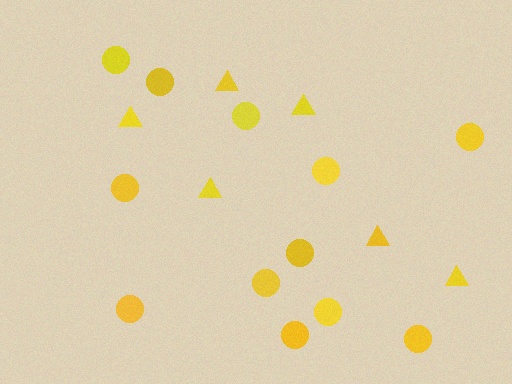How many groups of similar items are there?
There are 2 groups: one group of triangles (6) and one group of circles (12).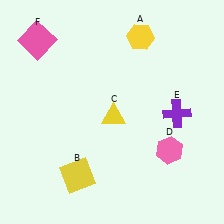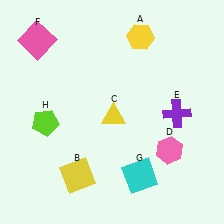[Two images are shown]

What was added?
A cyan square (G), a lime pentagon (H) were added in Image 2.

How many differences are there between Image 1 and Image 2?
There are 2 differences between the two images.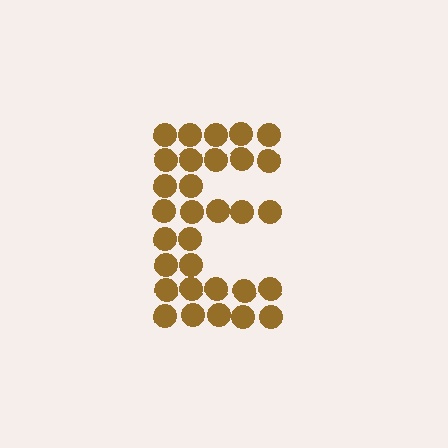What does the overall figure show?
The overall figure shows the letter E.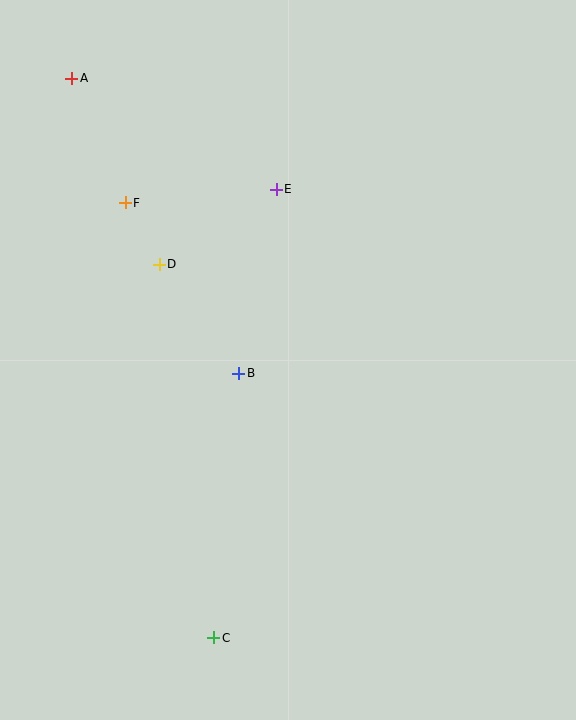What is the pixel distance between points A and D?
The distance between A and D is 205 pixels.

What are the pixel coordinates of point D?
Point D is at (159, 264).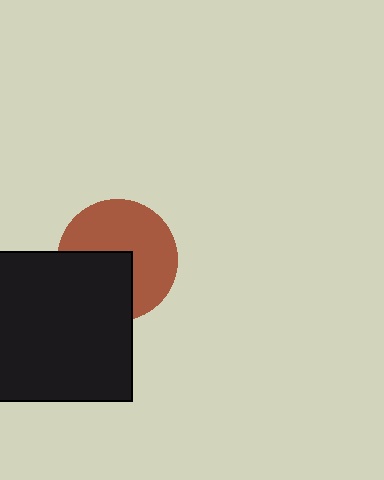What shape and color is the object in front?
The object in front is a black square.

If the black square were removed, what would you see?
You would see the complete brown circle.